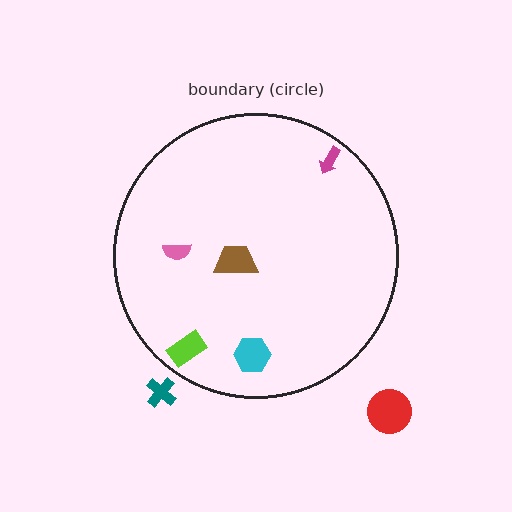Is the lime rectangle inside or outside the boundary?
Inside.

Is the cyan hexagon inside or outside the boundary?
Inside.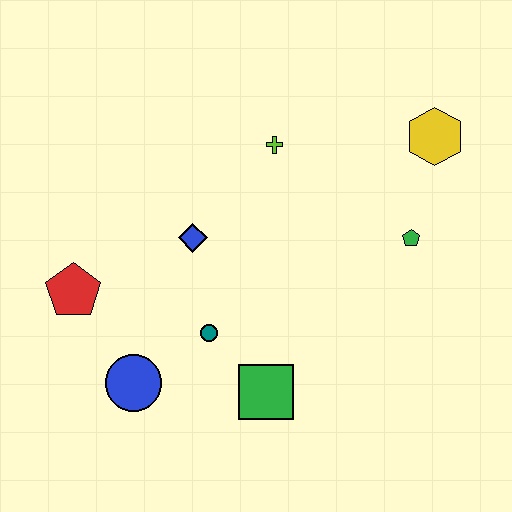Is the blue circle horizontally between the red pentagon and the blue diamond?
Yes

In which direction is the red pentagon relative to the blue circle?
The red pentagon is above the blue circle.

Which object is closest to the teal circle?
The green square is closest to the teal circle.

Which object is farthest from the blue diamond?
The yellow hexagon is farthest from the blue diamond.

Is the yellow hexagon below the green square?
No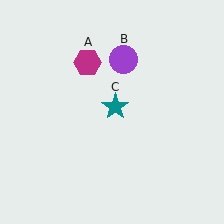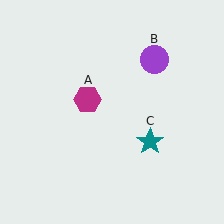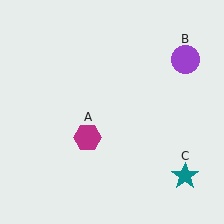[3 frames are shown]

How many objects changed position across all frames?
3 objects changed position: magenta hexagon (object A), purple circle (object B), teal star (object C).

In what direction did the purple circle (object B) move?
The purple circle (object B) moved right.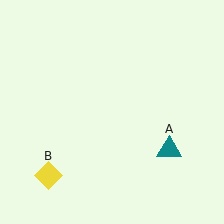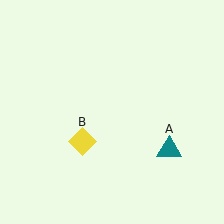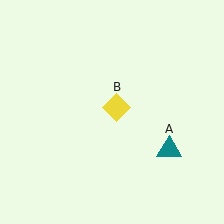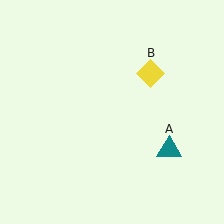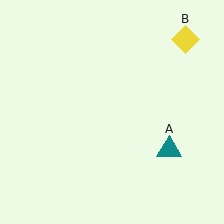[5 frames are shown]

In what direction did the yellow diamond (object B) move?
The yellow diamond (object B) moved up and to the right.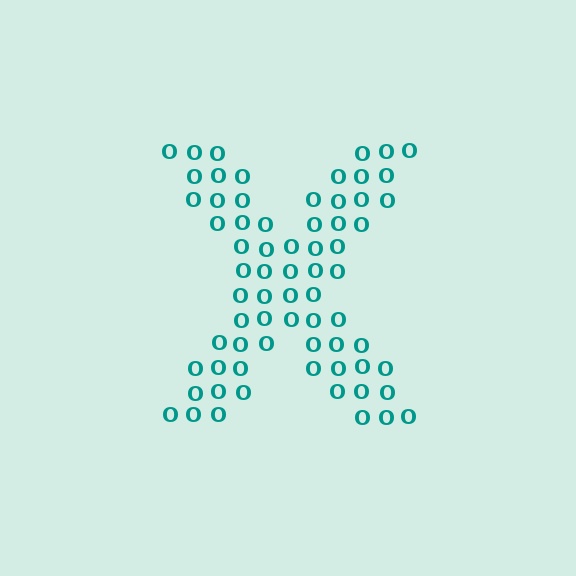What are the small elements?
The small elements are letter O's.